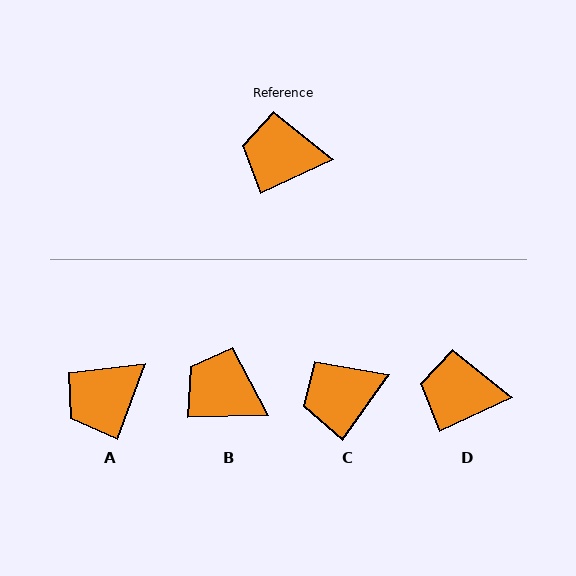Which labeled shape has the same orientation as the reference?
D.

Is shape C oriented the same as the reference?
No, it is off by about 29 degrees.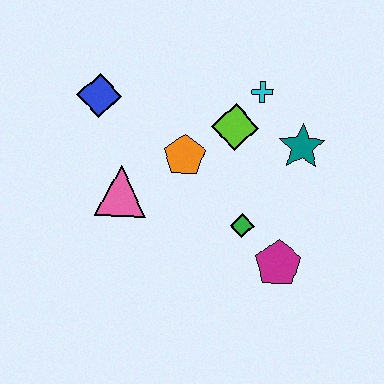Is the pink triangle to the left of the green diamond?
Yes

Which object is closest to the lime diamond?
The cyan cross is closest to the lime diamond.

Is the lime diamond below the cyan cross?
Yes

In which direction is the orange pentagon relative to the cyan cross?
The orange pentagon is to the left of the cyan cross.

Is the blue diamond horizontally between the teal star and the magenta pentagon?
No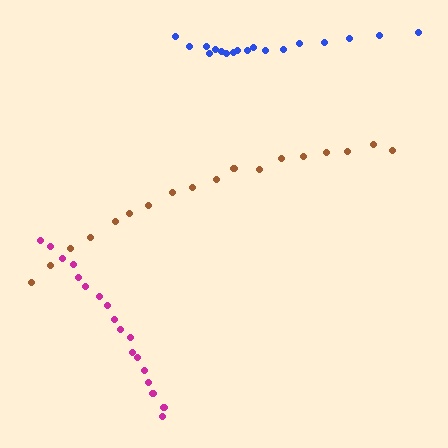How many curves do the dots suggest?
There are 3 distinct paths.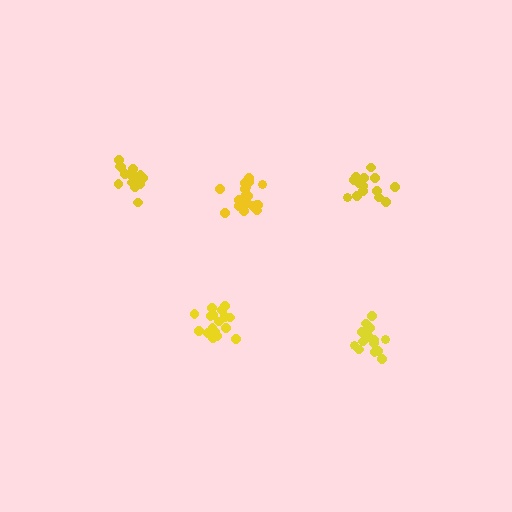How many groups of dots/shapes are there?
There are 5 groups.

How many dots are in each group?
Group 1: 15 dots, Group 2: 14 dots, Group 3: 16 dots, Group 4: 18 dots, Group 5: 20 dots (83 total).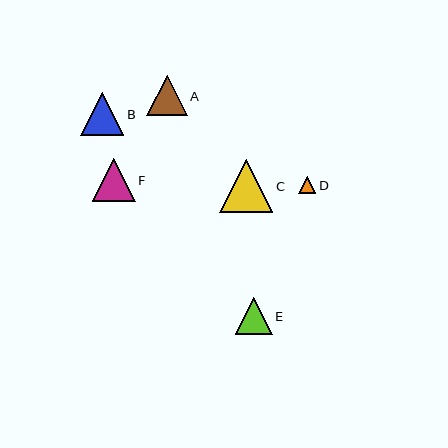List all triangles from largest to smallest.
From largest to smallest: C, B, F, A, E, D.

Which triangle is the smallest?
Triangle D is the smallest with a size of approximately 17 pixels.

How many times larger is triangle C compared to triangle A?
Triangle C is approximately 1.3 times the size of triangle A.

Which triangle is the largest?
Triangle C is the largest with a size of approximately 53 pixels.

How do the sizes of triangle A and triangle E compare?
Triangle A and triangle E are approximately the same size.